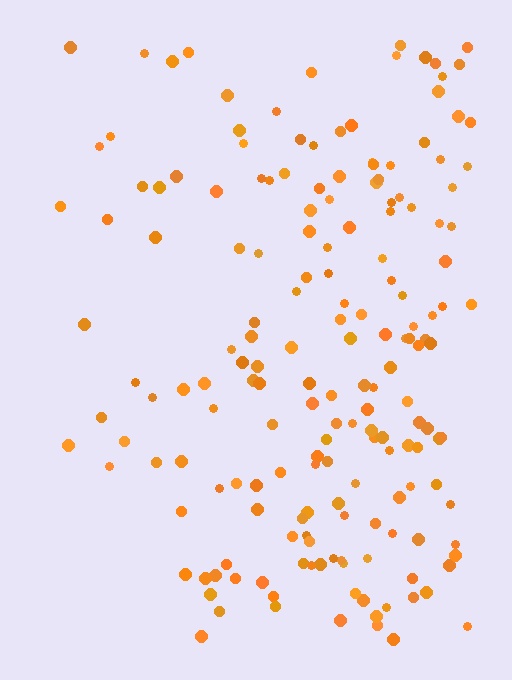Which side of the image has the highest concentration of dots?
The right.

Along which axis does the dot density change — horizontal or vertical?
Horizontal.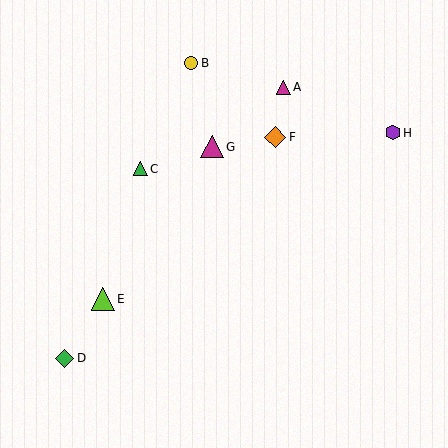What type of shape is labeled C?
Shape C is a green triangle.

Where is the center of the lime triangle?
The center of the lime triangle is at (103, 299).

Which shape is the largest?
The lime triangle (labeled E) is the largest.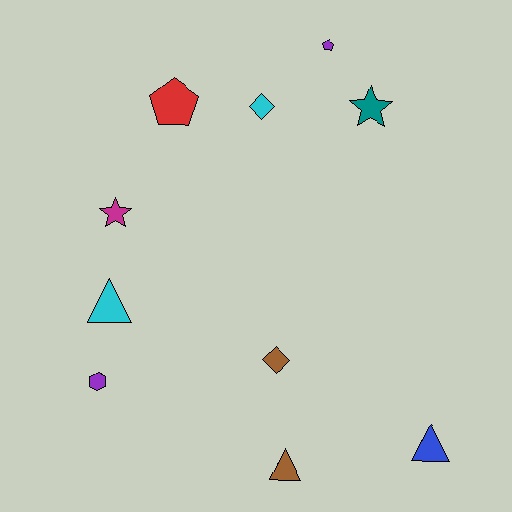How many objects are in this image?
There are 10 objects.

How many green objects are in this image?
There are no green objects.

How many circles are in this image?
There are no circles.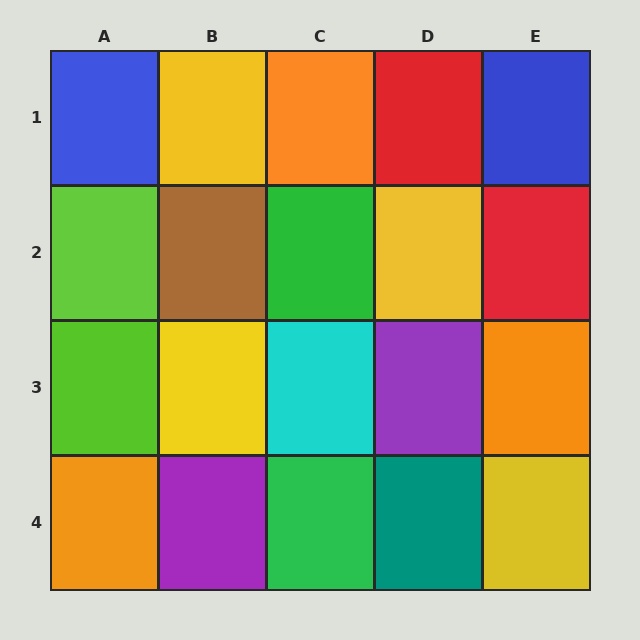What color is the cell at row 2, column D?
Yellow.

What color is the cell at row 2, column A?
Lime.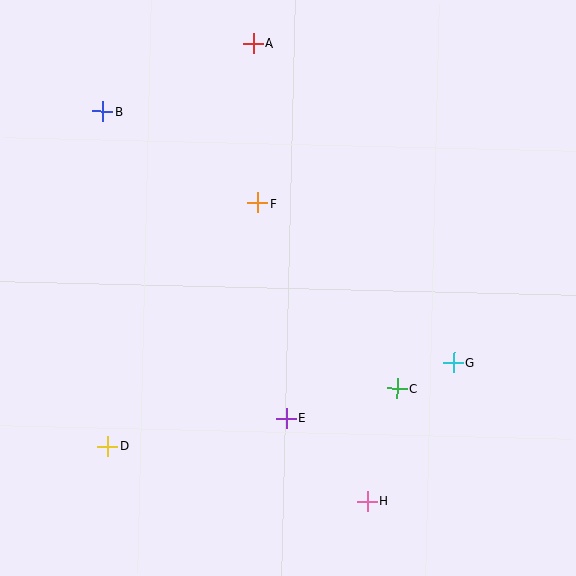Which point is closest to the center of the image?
Point F at (258, 203) is closest to the center.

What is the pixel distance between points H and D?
The distance between H and D is 265 pixels.